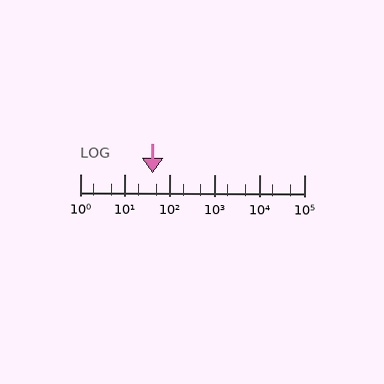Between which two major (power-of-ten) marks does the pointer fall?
The pointer is between 10 and 100.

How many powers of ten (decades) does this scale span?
The scale spans 5 decades, from 1 to 100000.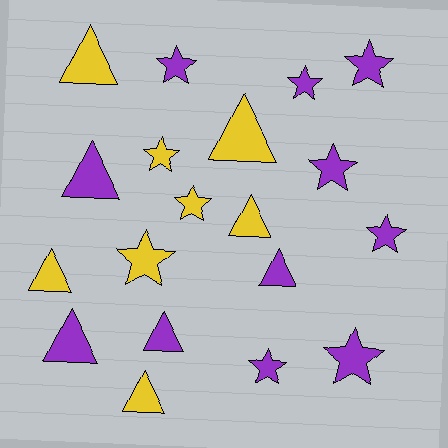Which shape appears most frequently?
Star, with 10 objects.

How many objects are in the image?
There are 19 objects.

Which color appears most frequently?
Purple, with 11 objects.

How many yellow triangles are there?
There are 5 yellow triangles.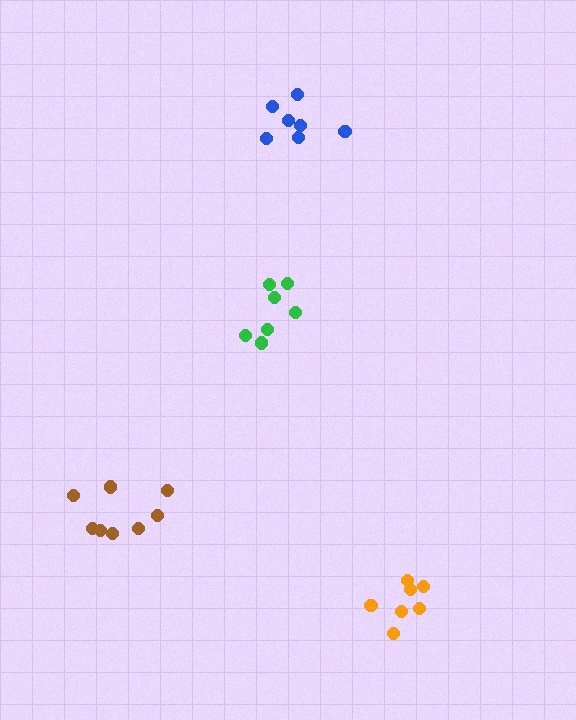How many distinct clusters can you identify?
There are 4 distinct clusters.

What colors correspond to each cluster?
The clusters are colored: green, orange, blue, brown.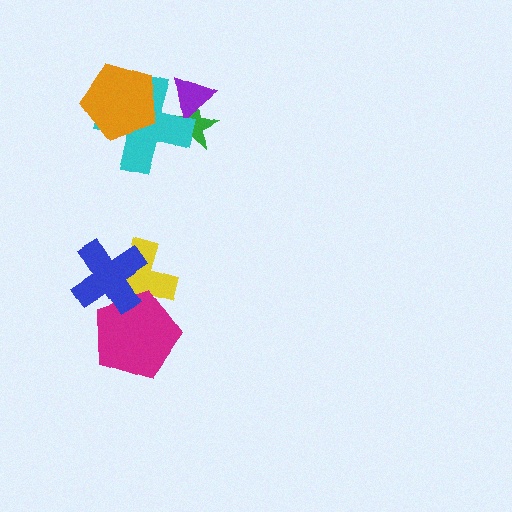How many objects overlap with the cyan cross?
3 objects overlap with the cyan cross.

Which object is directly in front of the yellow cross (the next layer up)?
The magenta pentagon is directly in front of the yellow cross.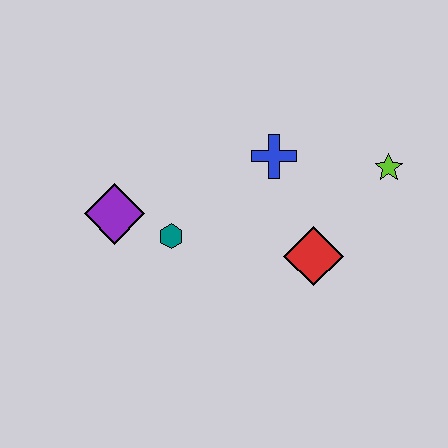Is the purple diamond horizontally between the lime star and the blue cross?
No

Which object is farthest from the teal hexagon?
The lime star is farthest from the teal hexagon.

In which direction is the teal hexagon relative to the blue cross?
The teal hexagon is to the left of the blue cross.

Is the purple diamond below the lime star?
Yes